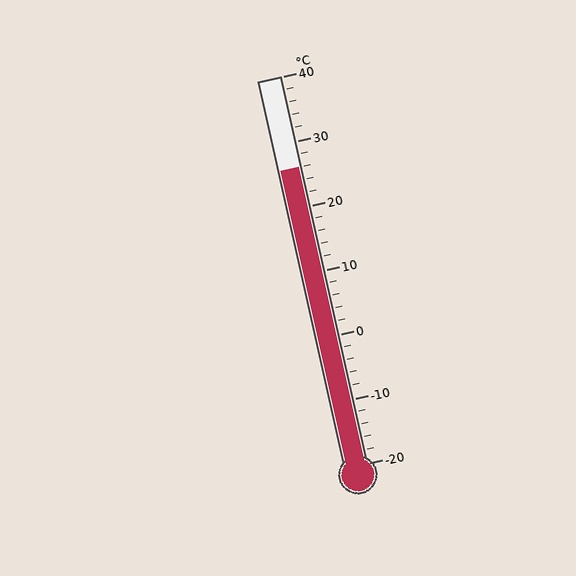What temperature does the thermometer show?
The thermometer shows approximately 26°C.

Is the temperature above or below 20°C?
The temperature is above 20°C.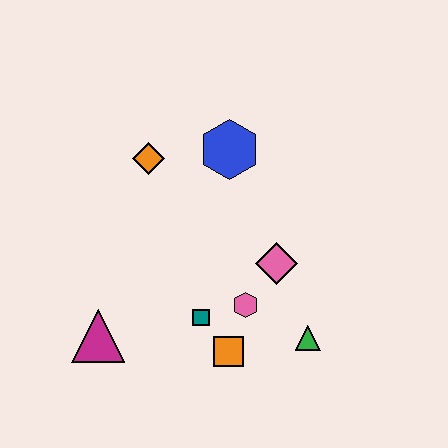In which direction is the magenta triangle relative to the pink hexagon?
The magenta triangle is to the left of the pink hexagon.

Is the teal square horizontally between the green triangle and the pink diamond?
No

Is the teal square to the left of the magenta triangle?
No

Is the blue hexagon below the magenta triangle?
No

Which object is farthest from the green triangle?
The orange diamond is farthest from the green triangle.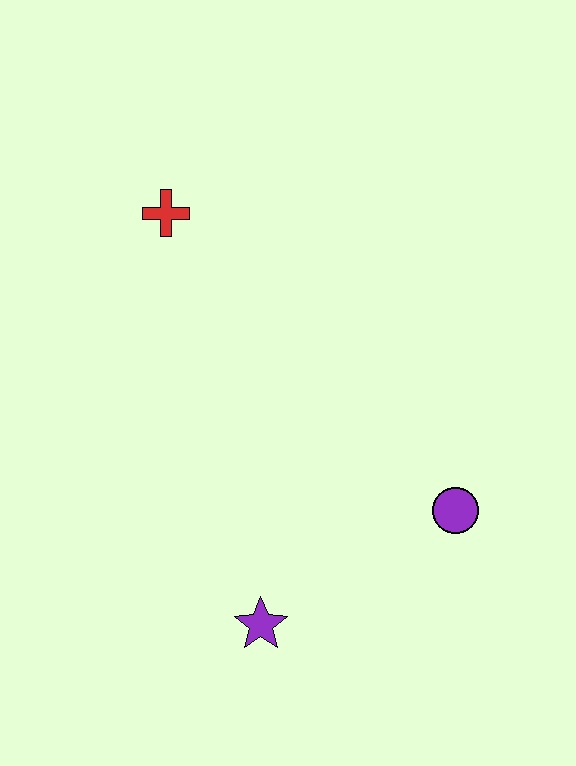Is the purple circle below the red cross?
Yes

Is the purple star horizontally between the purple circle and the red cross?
Yes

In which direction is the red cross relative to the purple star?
The red cross is above the purple star.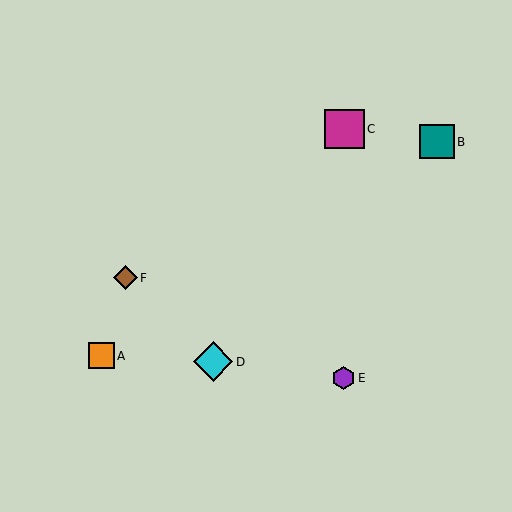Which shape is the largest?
The magenta square (labeled C) is the largest.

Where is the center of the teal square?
The center of the teal square is at (437, 142).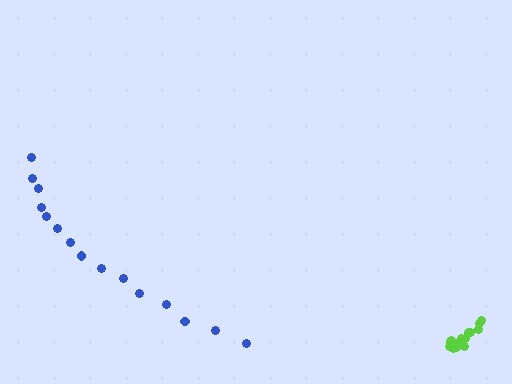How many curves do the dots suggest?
There are 2 distinct paths.